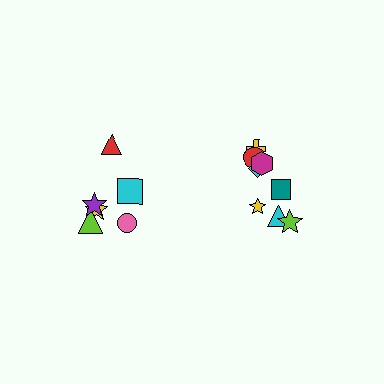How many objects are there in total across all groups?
There are 14 objects.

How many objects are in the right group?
There are 8 objects.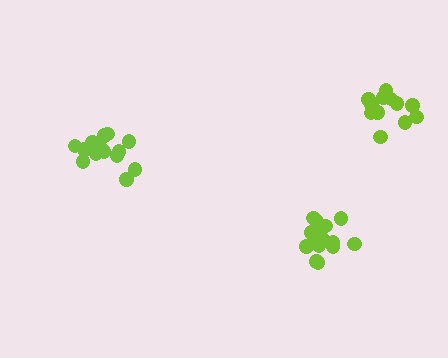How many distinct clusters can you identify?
There are 3 distinct clusters.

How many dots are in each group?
Group 1: 12 dots, Group 2: 15 dots, Group 3: 15 dots (42 total).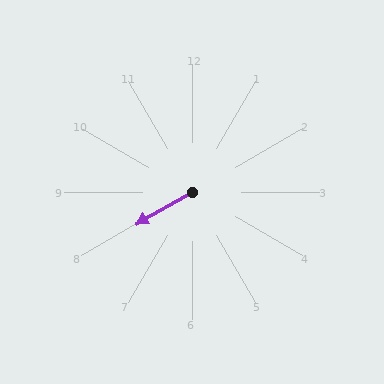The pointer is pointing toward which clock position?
Roughly 8 o'clock.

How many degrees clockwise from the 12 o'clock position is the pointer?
Approximately 240 degrees.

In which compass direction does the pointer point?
Southwest.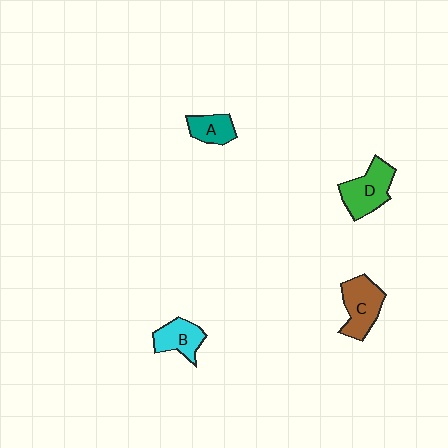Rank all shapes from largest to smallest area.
From largest to smallest: D (green), C (brown), B (cyan), A (teal).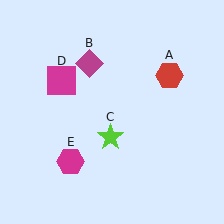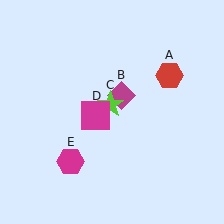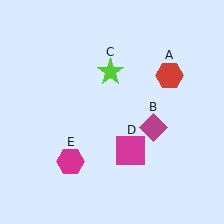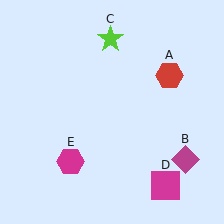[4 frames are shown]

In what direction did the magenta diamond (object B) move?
The magenta diamond (object B) moved down and to the right.